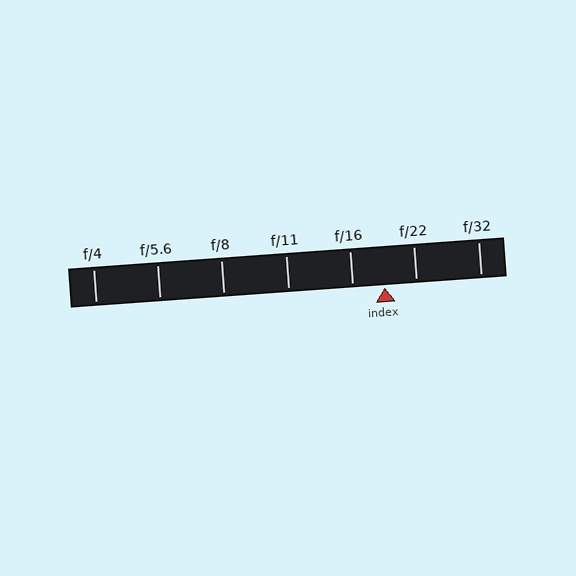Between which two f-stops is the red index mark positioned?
The index mark is between f/16 and f/22.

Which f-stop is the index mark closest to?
The index mark is closest to f/16.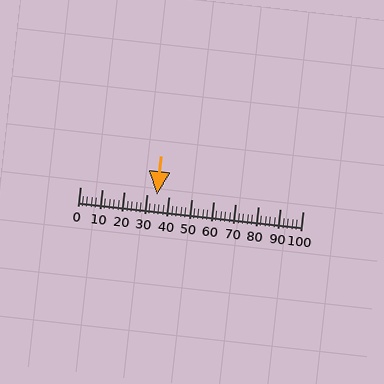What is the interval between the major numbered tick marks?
The major tick marks are spaced 10 units apart.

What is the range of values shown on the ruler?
The ruler shows values from 0 to 100.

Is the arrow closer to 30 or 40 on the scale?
The arrow is closer to 30.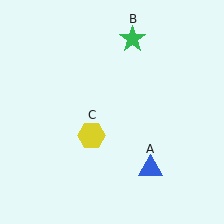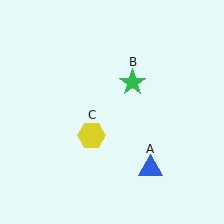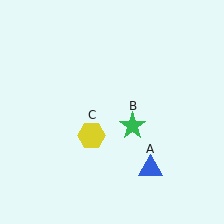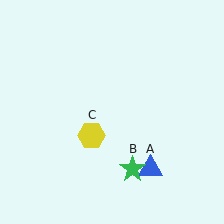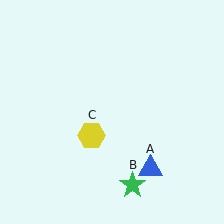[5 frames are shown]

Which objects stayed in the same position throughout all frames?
Blue triangle (object A) and yellow hexagon (object C) remained stationary.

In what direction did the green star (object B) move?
The green star (object B) moved down.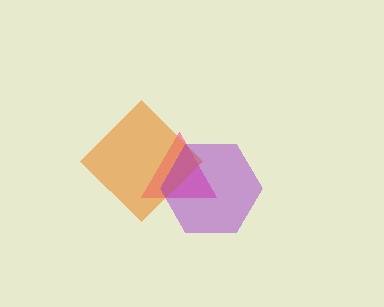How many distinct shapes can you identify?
There are 3 distinct shapes: a pink triangle, an orange diamond, a purple hexagon.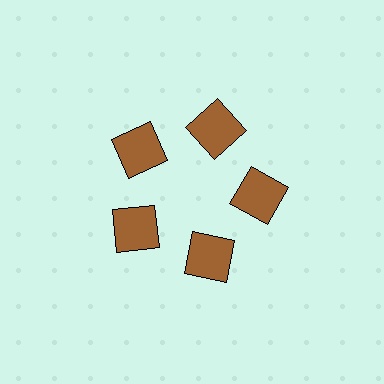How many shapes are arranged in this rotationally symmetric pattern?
There are 5 shapes, arranged in 5 groups of 1.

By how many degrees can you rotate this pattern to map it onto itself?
The pattern maps onto itself every 72 degrees of rotation.